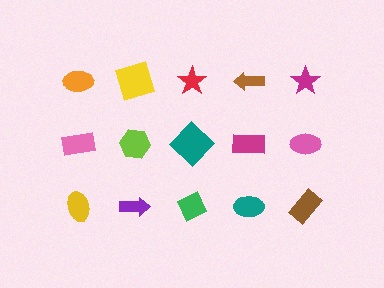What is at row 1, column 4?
A brown arrow.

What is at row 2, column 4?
A magenta rectangle.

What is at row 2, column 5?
A pink ellipse.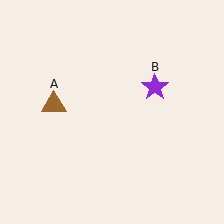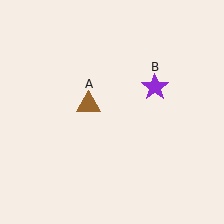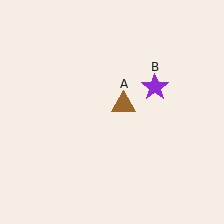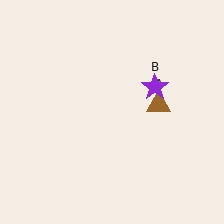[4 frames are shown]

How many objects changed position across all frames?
1 object changed position: brown triangle (object A).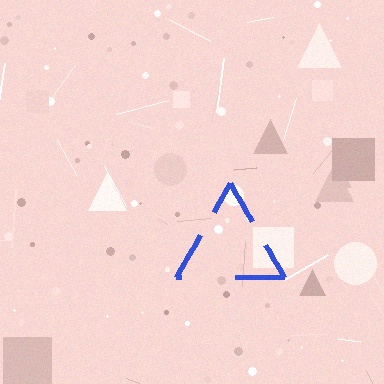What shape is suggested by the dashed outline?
The dashed outline suggests a triangle.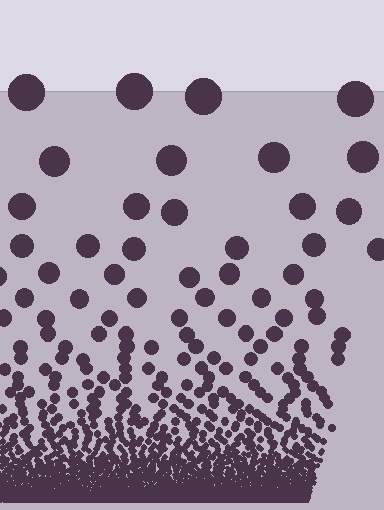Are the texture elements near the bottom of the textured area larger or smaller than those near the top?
Smaller. The gradient is inverted — elements near the bottom are smaller and denser.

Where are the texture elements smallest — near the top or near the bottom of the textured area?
Near the bottom.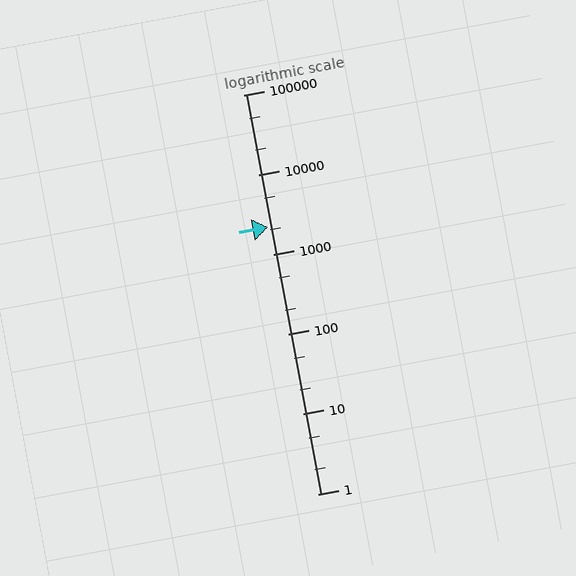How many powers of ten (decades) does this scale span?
The scale spans 5 decades, from 1 to 100000.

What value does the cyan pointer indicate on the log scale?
The pointer indicates approximately 2200.